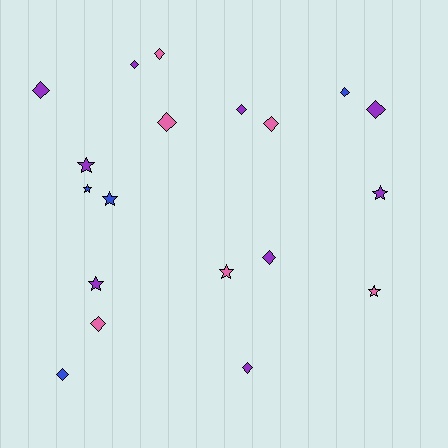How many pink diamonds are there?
There are 4 pink diamonds.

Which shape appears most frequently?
Diamond, with 12 objects.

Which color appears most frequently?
Purple, with 9 objects.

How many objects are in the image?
There are 19 objects.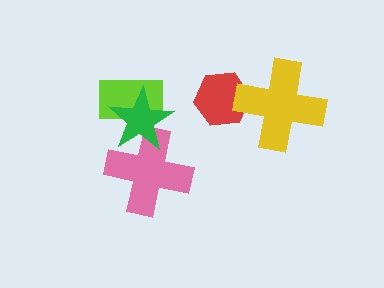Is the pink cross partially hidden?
Yes, it is partially covered by another shape.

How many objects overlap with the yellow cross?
1 object overlaps with the yellow cross.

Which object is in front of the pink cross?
The green star is in front of the pink cross.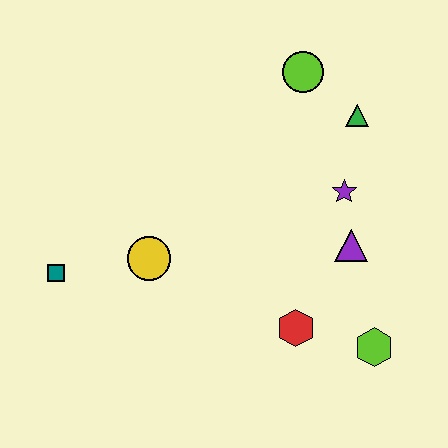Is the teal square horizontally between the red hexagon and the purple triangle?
No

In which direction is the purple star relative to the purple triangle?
The purple star is above the purple triangle.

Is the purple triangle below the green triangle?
Yes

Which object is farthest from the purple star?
The teal square is farthest from the purple star.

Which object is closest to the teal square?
The yellow circle is closest to the teal square.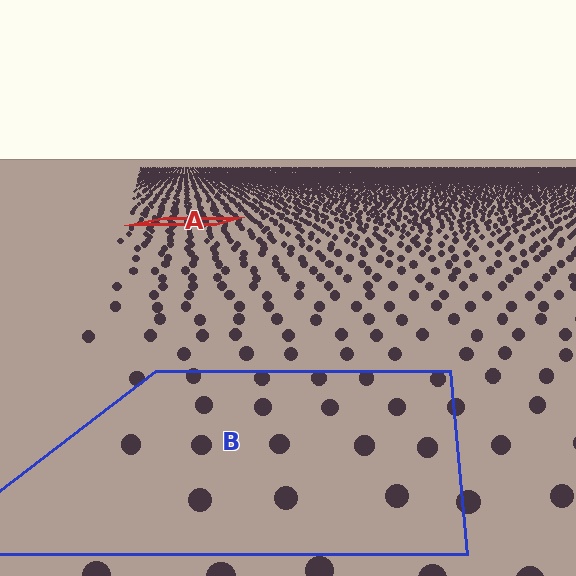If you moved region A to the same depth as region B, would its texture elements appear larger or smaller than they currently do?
They would appear larger. At a closer depth, the same texture elements are projected at a bigger on-screen size.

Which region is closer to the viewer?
Region B is closer. The texture elements there are larger and more spread out.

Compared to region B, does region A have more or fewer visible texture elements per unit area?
Region A has more texture elements per unit area — they are packed more densely because it is farther away.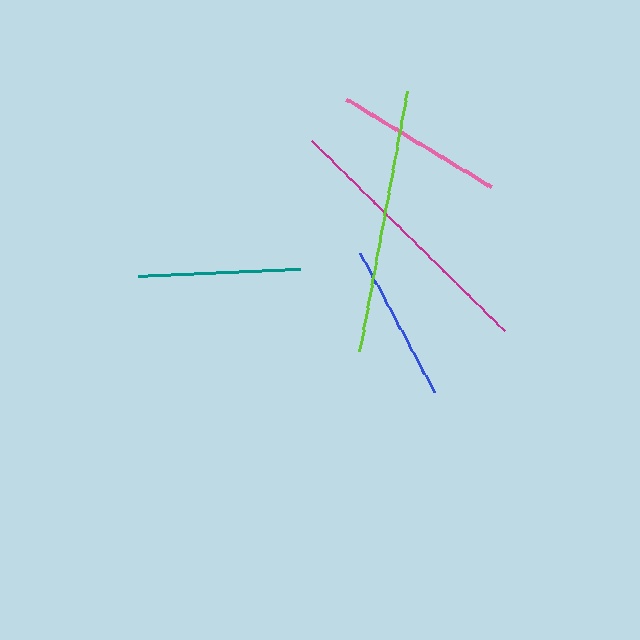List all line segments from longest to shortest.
From longest to shortest: magenta, lime, pink, teal, blue.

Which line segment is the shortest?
The blue line is the shortest at approximately 158 pixels.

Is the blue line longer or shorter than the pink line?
The pink line is longer than the blue line.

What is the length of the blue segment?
The blue segment is approximately 158 pixels long.